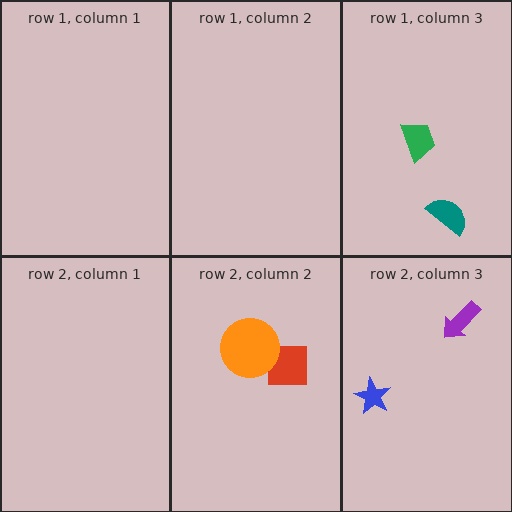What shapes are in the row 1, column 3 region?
The teal semicircle, the green trapezoid.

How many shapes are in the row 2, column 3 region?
2.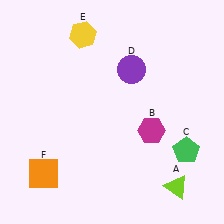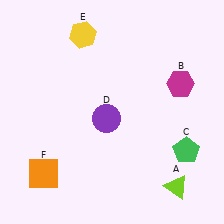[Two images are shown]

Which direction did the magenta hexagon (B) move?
The magenta hexagon (B) moved up.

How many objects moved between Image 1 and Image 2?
2 objects moved between the two images.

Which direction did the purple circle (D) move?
The purple circle (D) moved down.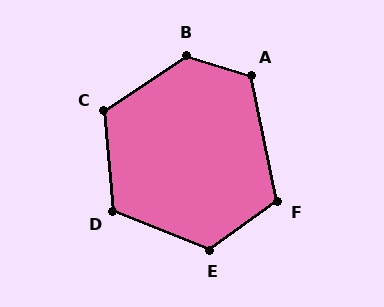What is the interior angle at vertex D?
Approximately 117 degrees (obtuse).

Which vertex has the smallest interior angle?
F, at approximately 114 degrees.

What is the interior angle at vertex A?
Approximately 119 degrees (obtuse).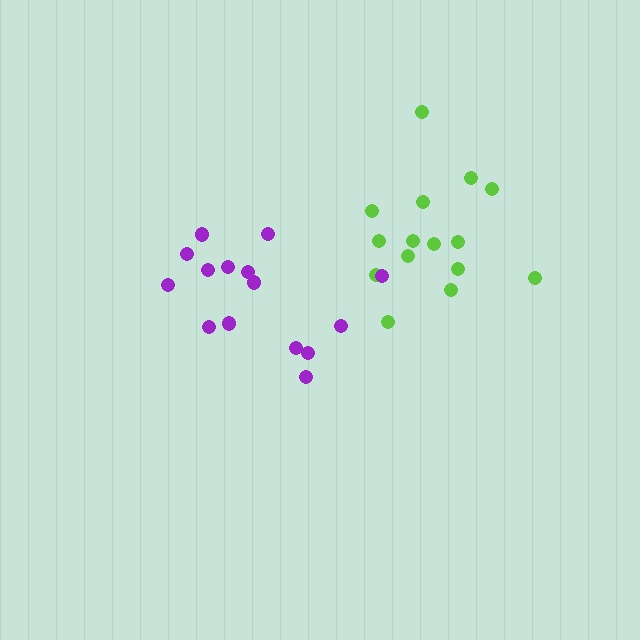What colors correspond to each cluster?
The clusters are colored: lime, purple.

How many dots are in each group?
Group 1: 15 dots, Group 2: 15 dots (30 total).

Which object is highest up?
The lime cluster is topmost.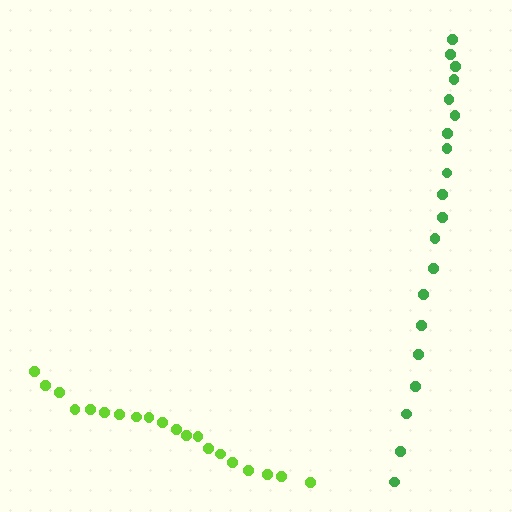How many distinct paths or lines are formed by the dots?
There are 2 distinct paths.